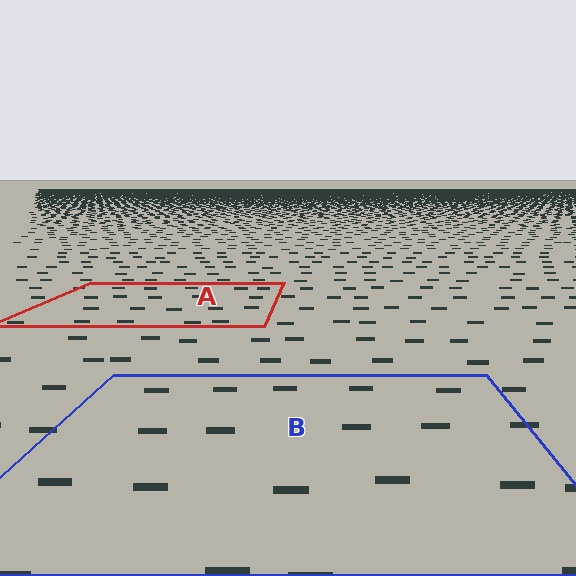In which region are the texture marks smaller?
The texture marks are smaller in region A, because it is farther away.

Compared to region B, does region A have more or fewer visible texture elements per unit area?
Region A has more texture elements per unit area — they are packed more densely because it is farther away.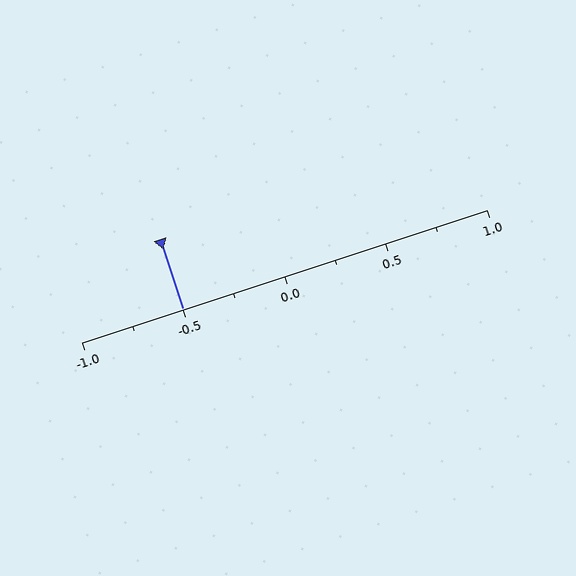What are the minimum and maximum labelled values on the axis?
The axis runs from -1.0 to 1.0.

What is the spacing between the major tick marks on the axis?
The major ticks are spaced 0.5 apart.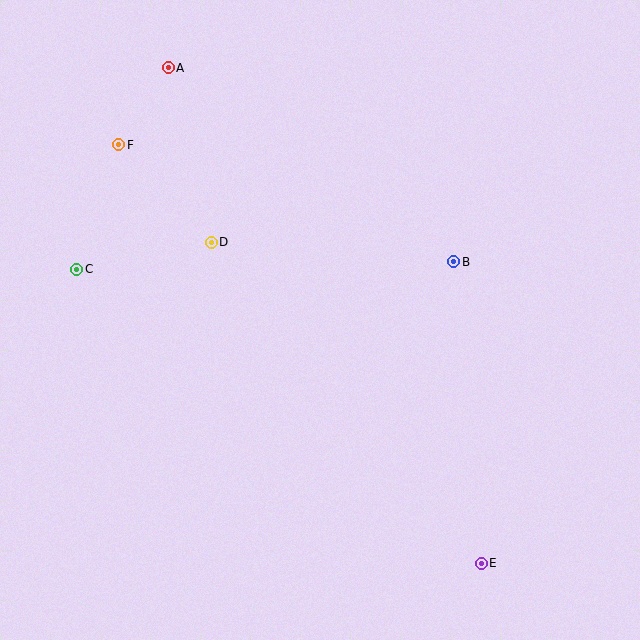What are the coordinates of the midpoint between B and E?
The midpoint between B and E is at (467, 412).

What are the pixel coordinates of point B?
Point B is at (454, 262).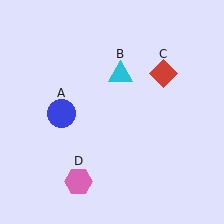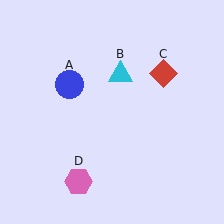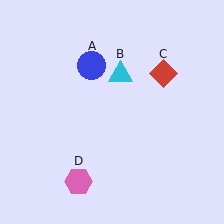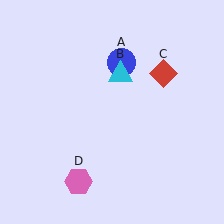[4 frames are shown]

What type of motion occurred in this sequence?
The blue circle (object A) rotated clockwise around the center of the scene.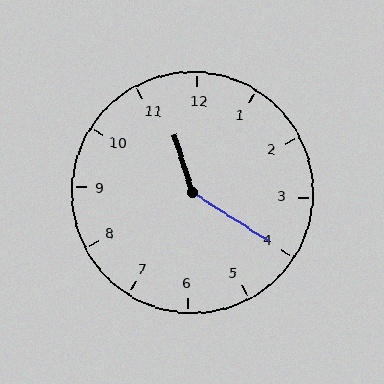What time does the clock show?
11:20.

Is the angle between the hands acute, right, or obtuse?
It is obtuse.